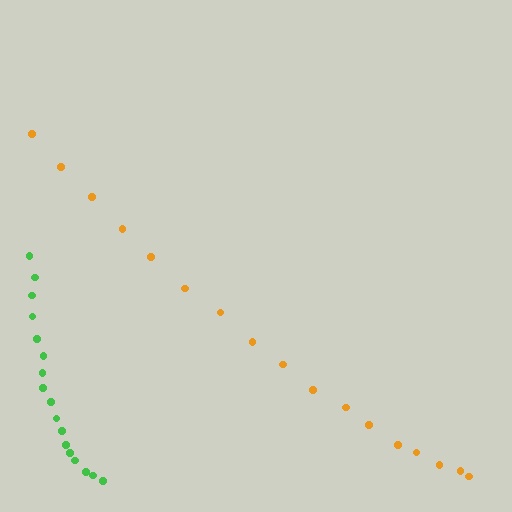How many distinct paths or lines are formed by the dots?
There are 2 distinct paths.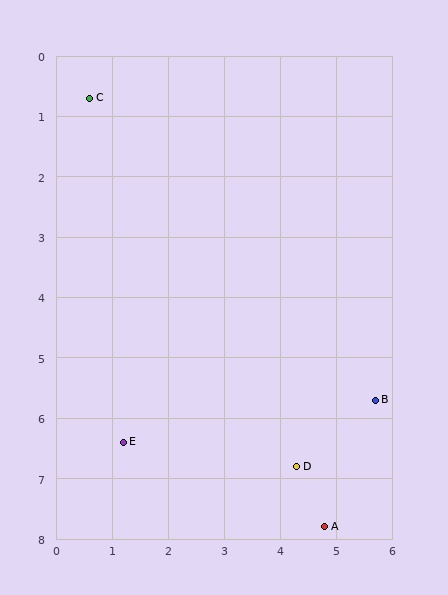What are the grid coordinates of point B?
Point B is at approximately (5.7, 5.7).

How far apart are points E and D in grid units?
Points E and D are about 3.1 grid units apart.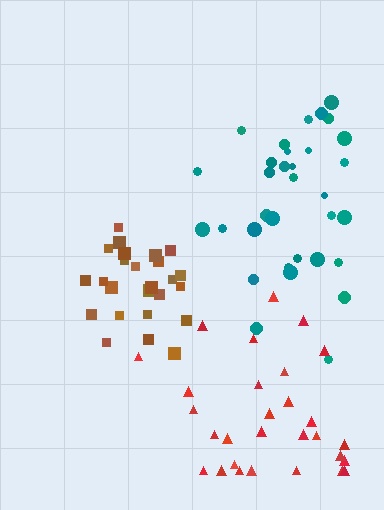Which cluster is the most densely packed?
Brown.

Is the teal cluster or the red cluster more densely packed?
Teal.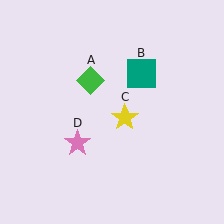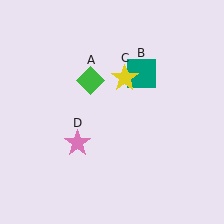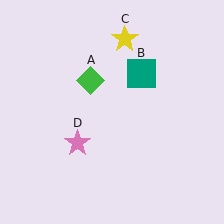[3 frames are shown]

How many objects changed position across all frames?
1 object changed position: yellow star (object C).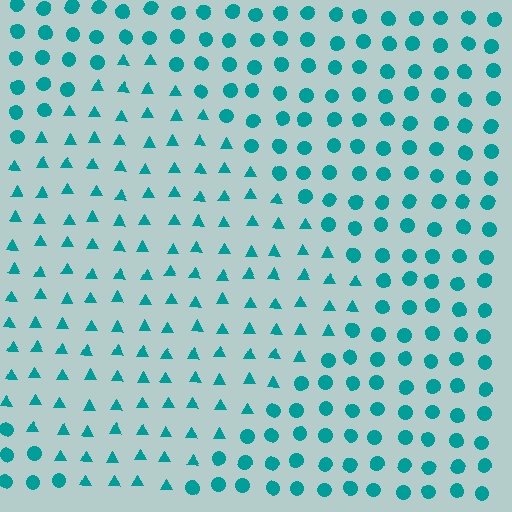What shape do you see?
I see a diamond.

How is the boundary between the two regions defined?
The boundary is defined by a change in element shape: triangles inside vs. circles outside. All elements share the same color and spacing.